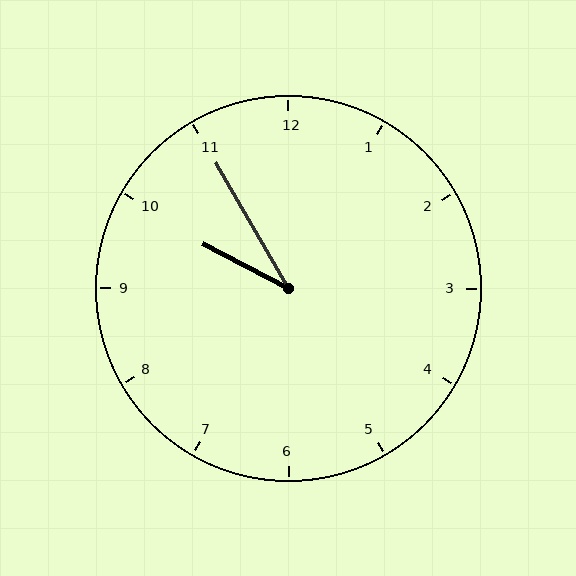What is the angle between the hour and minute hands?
Approximately 32 degrees.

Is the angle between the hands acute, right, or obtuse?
It is acute.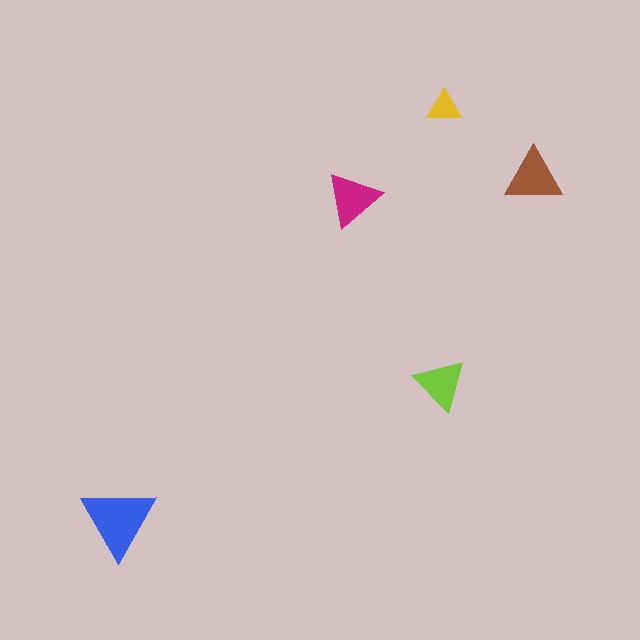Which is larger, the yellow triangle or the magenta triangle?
The magenta one.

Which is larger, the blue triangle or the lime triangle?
The blue one.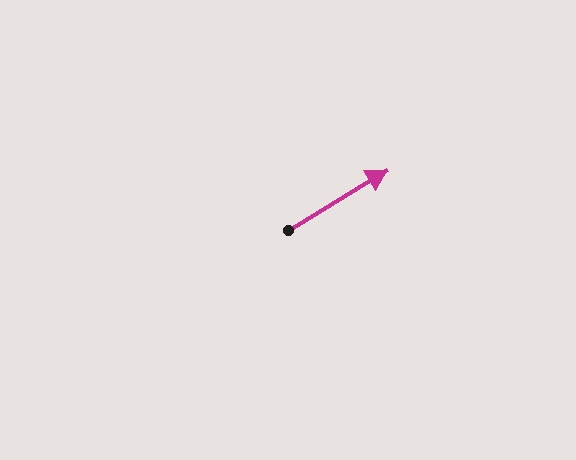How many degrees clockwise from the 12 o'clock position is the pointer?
Approximately 59 degrees.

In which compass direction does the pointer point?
Northeast.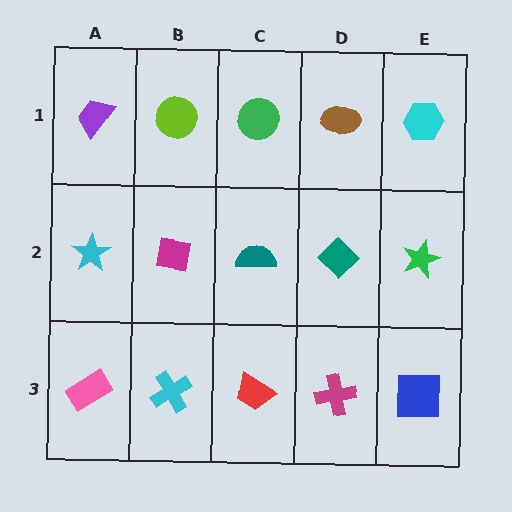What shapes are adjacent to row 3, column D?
A teal diamond (row 2, column D), a red trapezoid (row 3, column C), a blue square (row 3, column E).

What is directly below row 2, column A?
A pink rectangle.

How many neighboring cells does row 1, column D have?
3.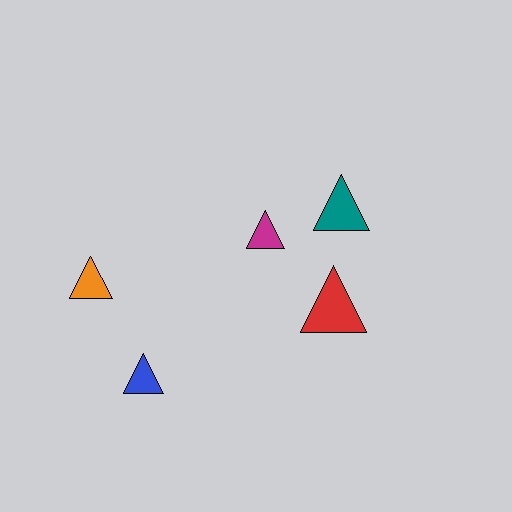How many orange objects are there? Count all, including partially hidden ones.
There is 1 orange object.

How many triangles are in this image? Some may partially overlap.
There are 5 triangles.